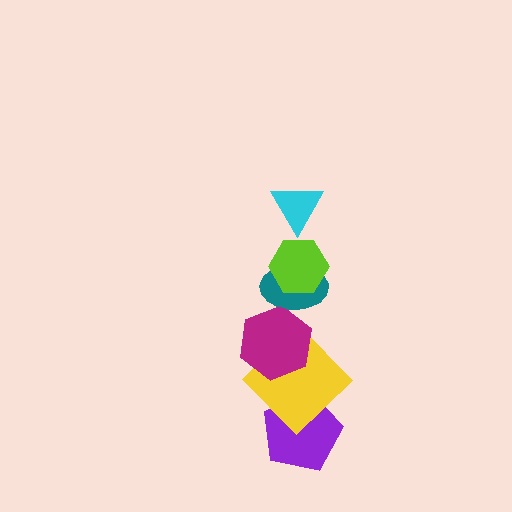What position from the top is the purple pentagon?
The purple pentagon is 6th from the top.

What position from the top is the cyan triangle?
The cyan triangle is 1st from the top.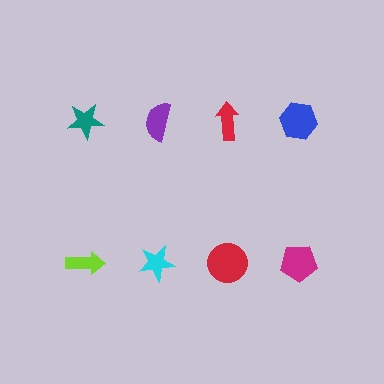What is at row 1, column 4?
A blue hexagon.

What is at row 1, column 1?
A teal star.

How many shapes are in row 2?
4 shapes.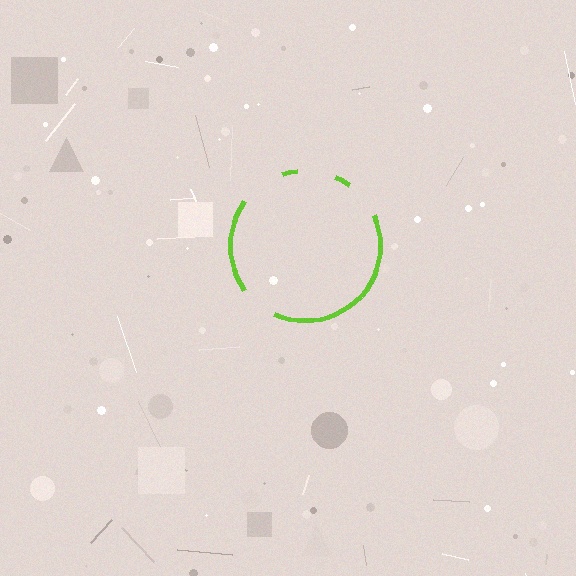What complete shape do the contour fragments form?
The contour fragments form a circle.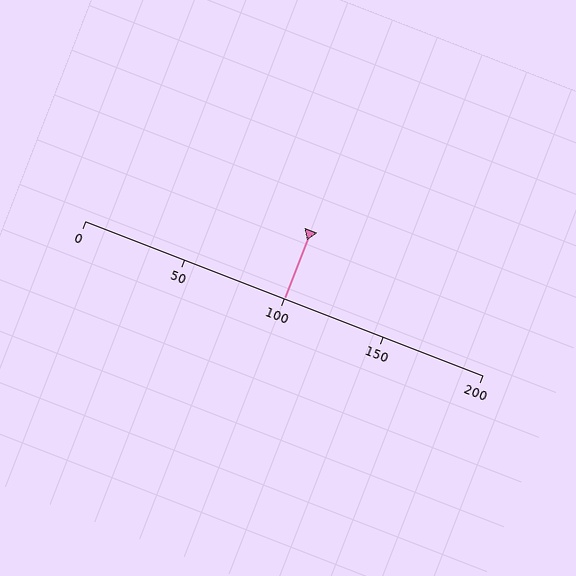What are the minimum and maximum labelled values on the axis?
The axis runs from 0 to 200.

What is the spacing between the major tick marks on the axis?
The major ticks are spaced 50 apart.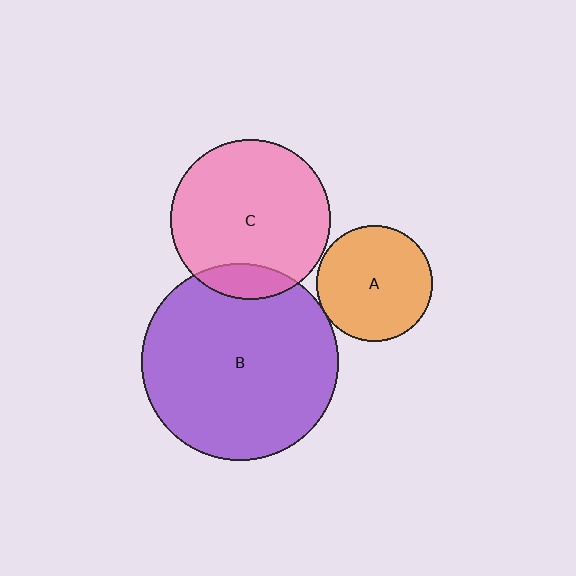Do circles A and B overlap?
Yes.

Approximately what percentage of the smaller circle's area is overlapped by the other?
Approximately 5%.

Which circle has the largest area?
Circle B (purple).